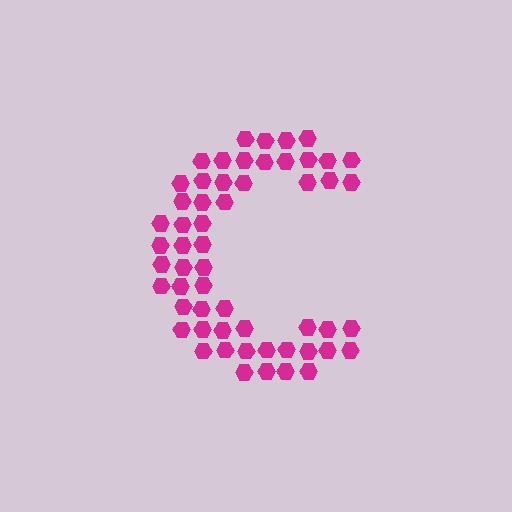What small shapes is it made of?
It is made of small hexagons.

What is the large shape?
The large shape is the letter C.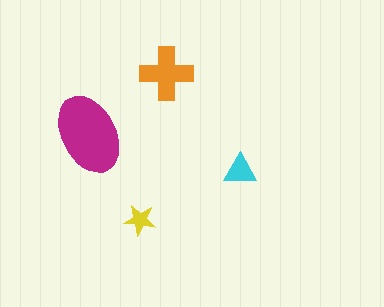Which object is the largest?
The magenta ellipse.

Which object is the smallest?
The yellow star.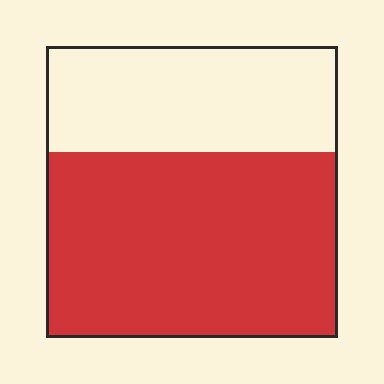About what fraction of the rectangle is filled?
About five eighths (5/8).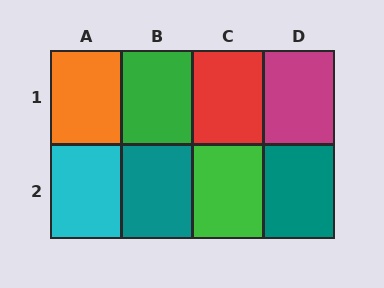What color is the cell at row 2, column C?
Green.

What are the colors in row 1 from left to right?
Orange, green, red, magenta.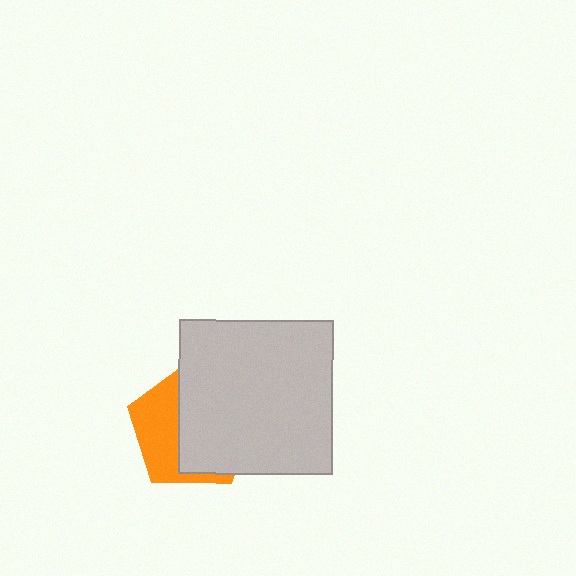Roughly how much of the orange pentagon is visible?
A small part of it is visible (roughly 40%).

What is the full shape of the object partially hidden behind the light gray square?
The partially hidden object is an orange pentagon.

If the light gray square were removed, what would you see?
You would see the complete orange pentagon.